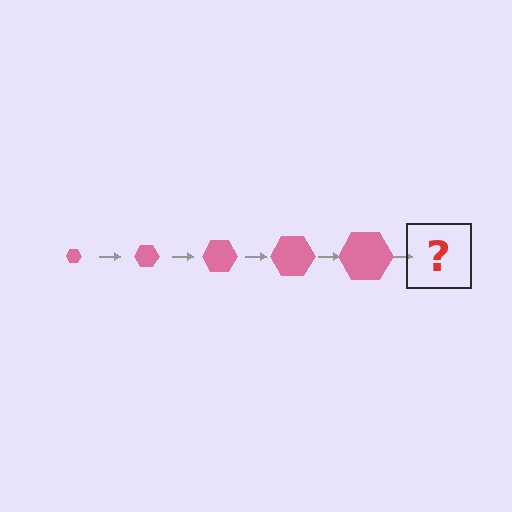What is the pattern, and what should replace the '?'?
The pattern is that the hexagon gets progressively larger each step. The '?' should be a pink hexagon, larger than the previous one.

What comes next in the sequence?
The next element should be a pink hexagon, larger than the previous one.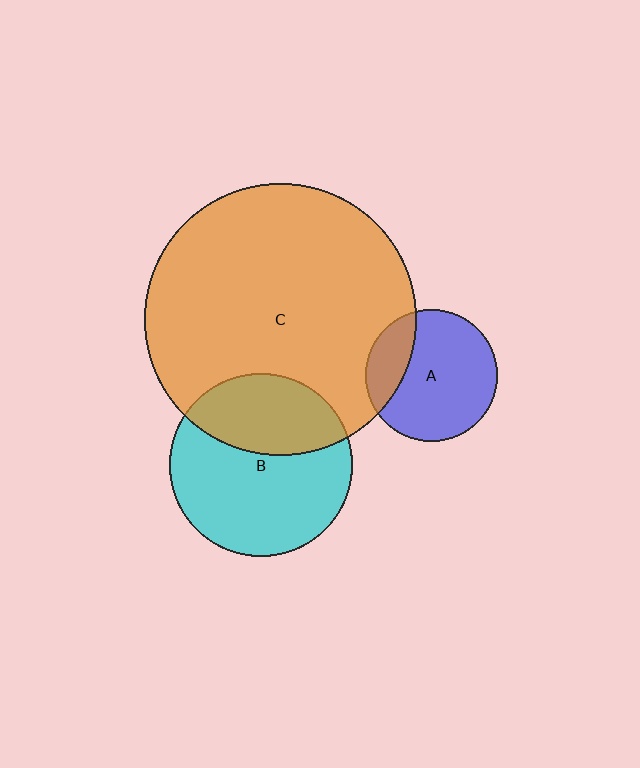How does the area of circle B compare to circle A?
Approximately 1.9 times.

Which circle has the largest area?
Circle C (orange).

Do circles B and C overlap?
Yes.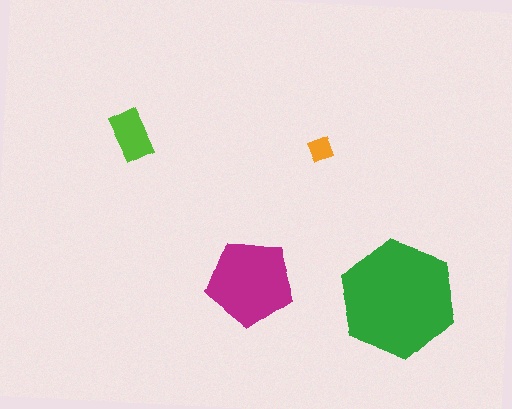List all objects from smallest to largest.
The orange diamond, the lime rectangle, the magenta pentagon, the green hexagon.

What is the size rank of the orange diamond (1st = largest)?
4th.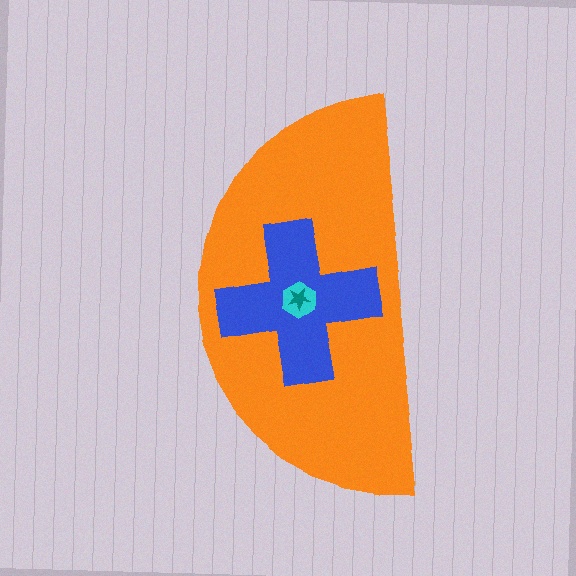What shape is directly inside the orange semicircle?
The blue cross.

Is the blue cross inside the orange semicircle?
Yes.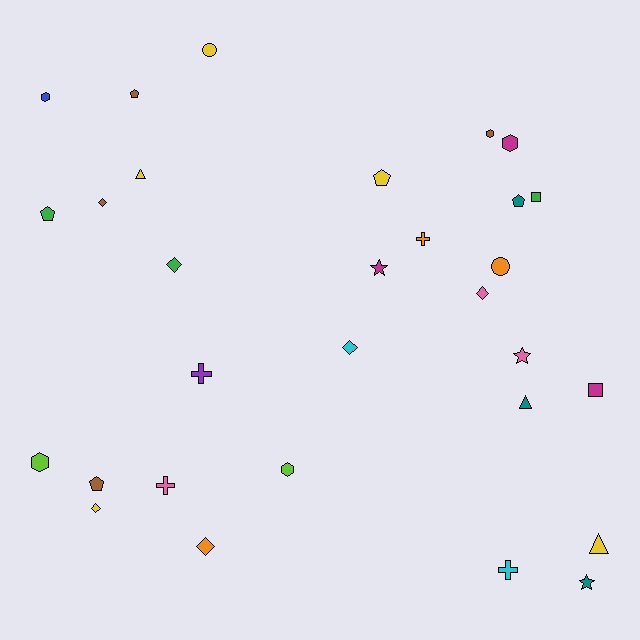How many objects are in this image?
There are 30 objects.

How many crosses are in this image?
There are 4 crosses.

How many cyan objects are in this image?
There are 2 cyan objects.